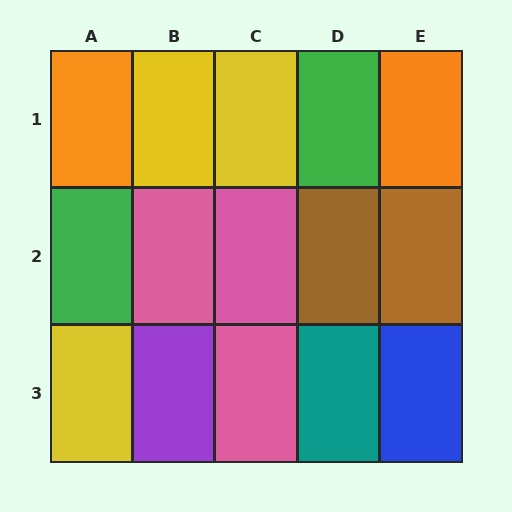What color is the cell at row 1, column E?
Orange.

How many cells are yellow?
3 cells are yellow.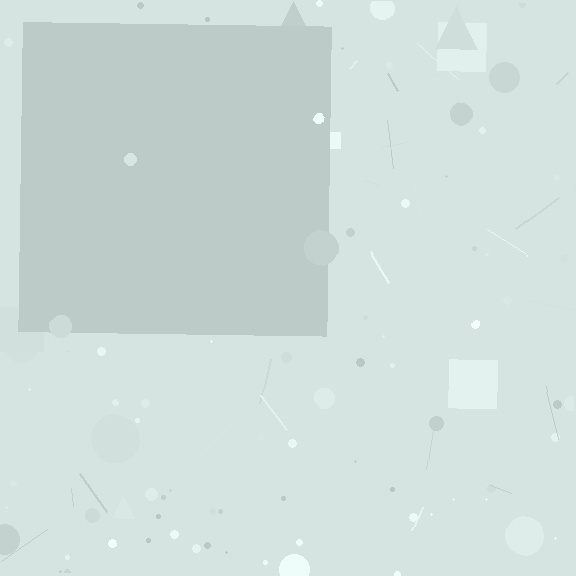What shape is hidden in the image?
A square is hidden in the image.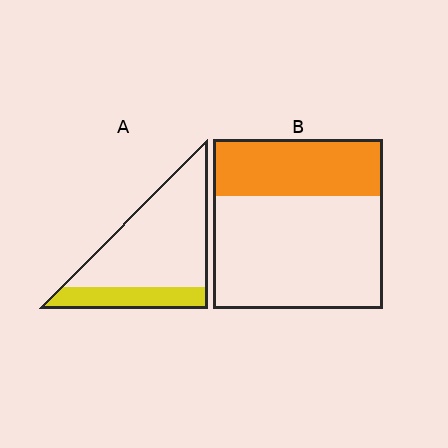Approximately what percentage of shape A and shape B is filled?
A is approximately 25% and B is approximately 35%.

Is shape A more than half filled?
No.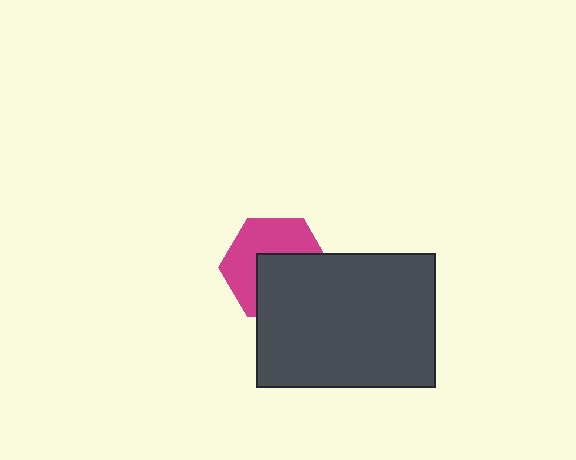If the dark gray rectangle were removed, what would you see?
You would see the complete magenta hexagon.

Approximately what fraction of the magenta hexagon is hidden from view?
Roughly 49% of the magenta hexagon is hidden behind the dark gray rectangle.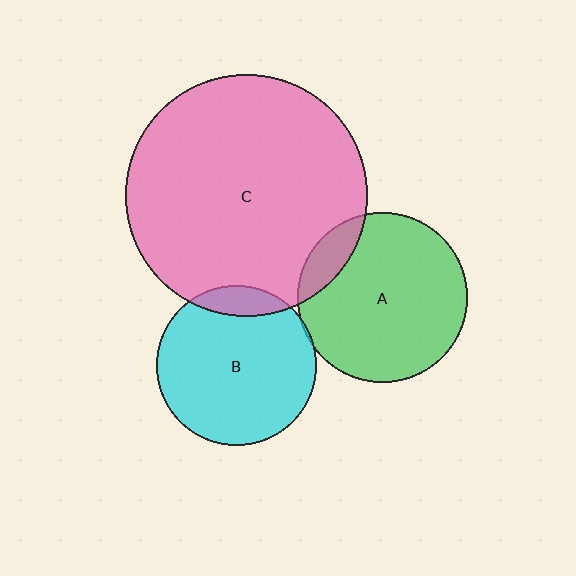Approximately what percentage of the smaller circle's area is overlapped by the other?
Approximately 10%.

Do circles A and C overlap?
Yes.